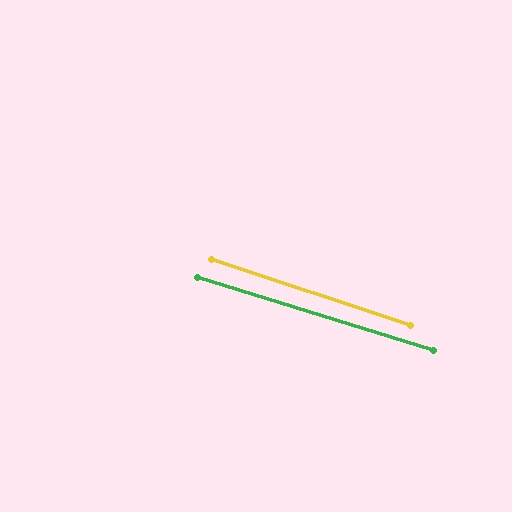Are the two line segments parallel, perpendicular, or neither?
Parallel — their directions differ by only 1.0°.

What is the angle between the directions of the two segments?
Approximately 1 degree.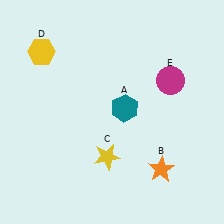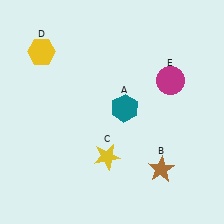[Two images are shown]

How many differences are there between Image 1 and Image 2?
There is 1 difference between the two images.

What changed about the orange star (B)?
In Image 1, B is orange. In Image 2, it changed to brown.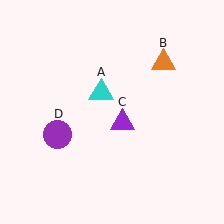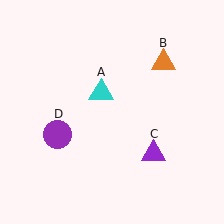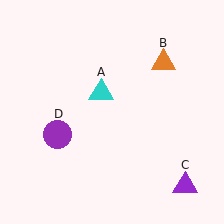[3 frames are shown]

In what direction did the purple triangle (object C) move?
The purple triangle (object C) moved down and to the right.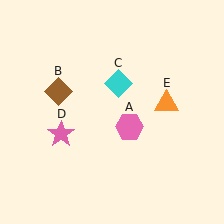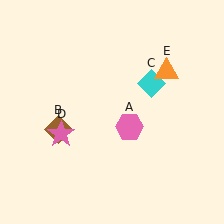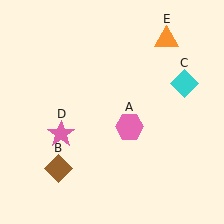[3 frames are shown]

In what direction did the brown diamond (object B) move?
The brown diamond (object B) moved down.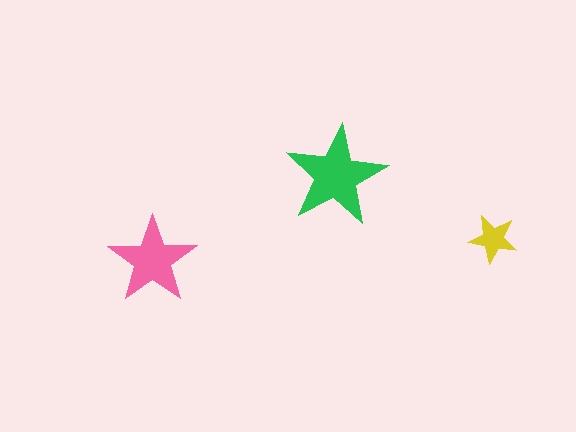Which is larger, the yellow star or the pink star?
The pink one.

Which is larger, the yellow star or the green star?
The green one.